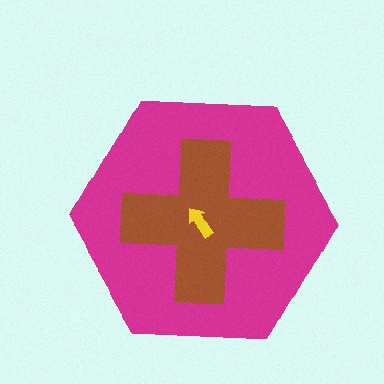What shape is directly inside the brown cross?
The yellow arrow.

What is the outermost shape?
The magenta hexagon.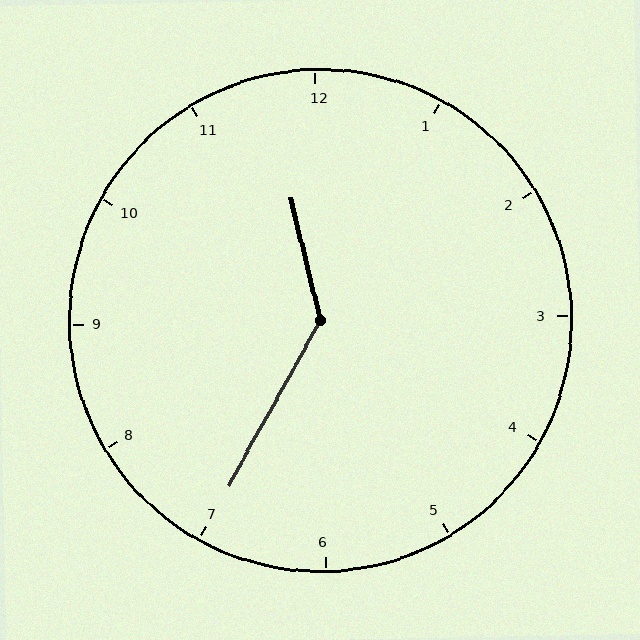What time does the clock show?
11:35.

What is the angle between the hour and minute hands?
Approximately 138 degrees.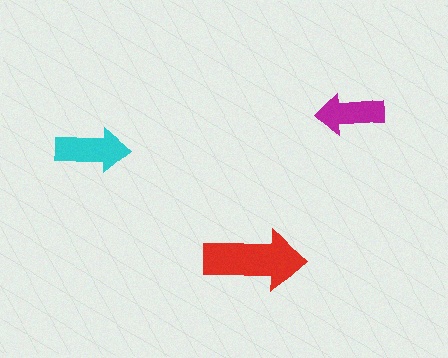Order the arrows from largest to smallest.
the red one, the cyan one, the magenta one.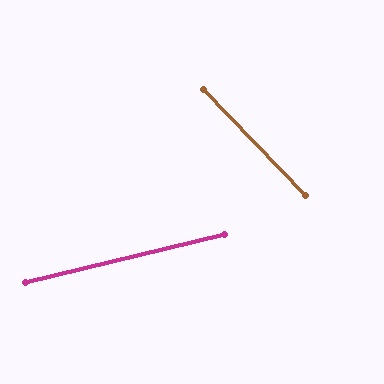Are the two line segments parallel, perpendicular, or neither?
Neither parallel nor perpendicular — they differ by about 60°.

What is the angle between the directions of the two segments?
Approximately 60 degrees.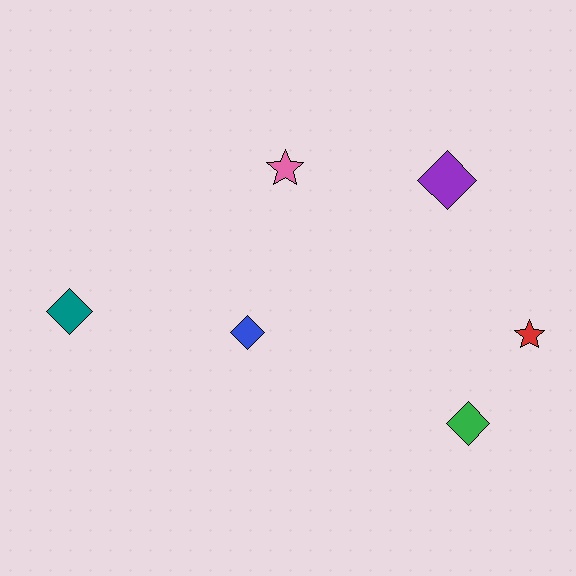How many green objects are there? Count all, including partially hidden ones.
There is 1 green object.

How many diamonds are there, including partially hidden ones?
There are 4 diamonds.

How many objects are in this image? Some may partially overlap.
There are 6 objects.